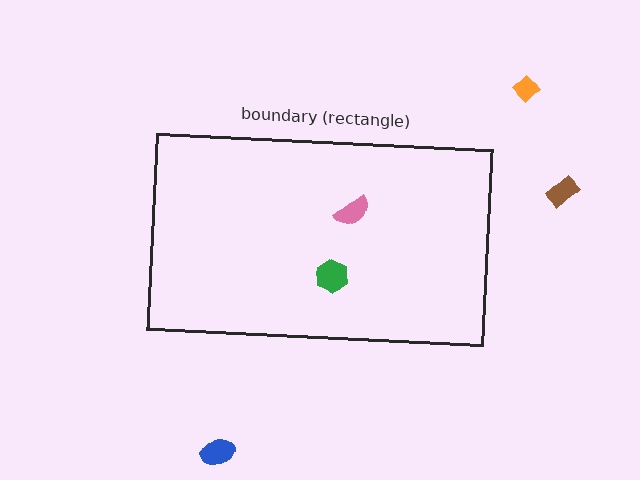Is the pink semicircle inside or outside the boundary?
Inside.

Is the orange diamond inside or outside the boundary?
Outside.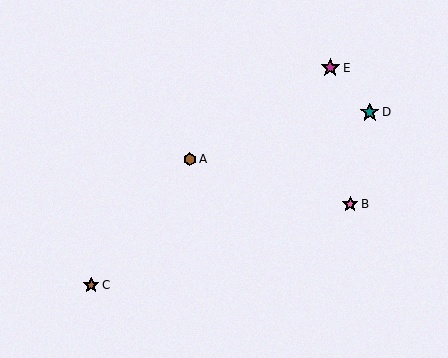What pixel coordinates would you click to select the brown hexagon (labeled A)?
Click at (190, 159) to select the brown hexagon A.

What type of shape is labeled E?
Shape E is a magenta star.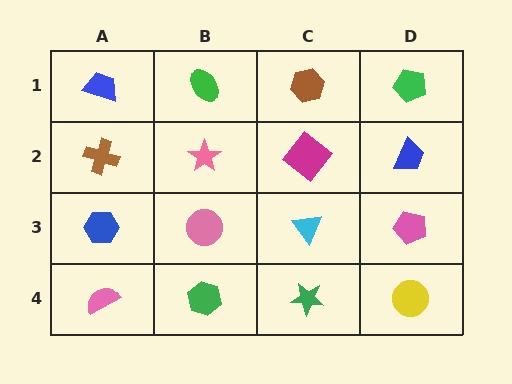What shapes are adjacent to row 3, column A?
A brown cross (row 2, column A), a pink semicircle (row 4, column A), a pink circle (row 3, column B).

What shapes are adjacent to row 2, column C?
A brown hexagon (row 1, column C), a cyan triangle (row 3, column C), a pink star (row 2, column B), a blue trapezoid (row 2, column D).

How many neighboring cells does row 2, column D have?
3.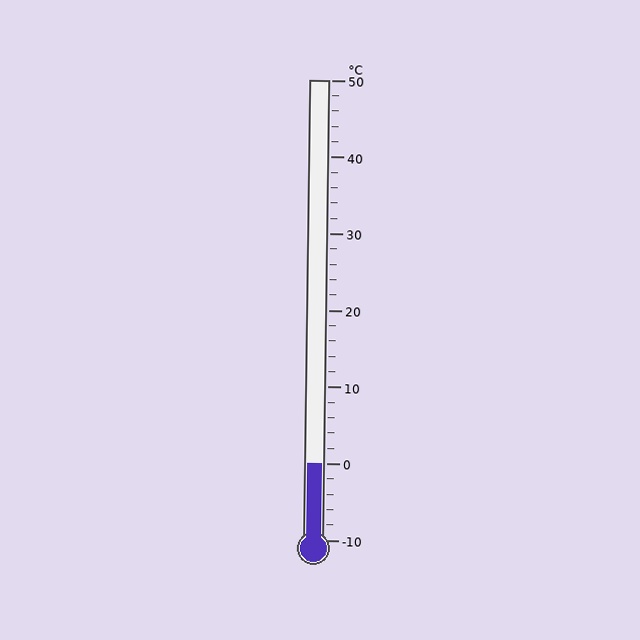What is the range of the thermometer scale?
The thermometer scale ranges from -10°C to 50°C.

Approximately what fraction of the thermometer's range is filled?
The thermometer is filled to approximately 15% of its range.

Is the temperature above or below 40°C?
The temperature is below 40°C.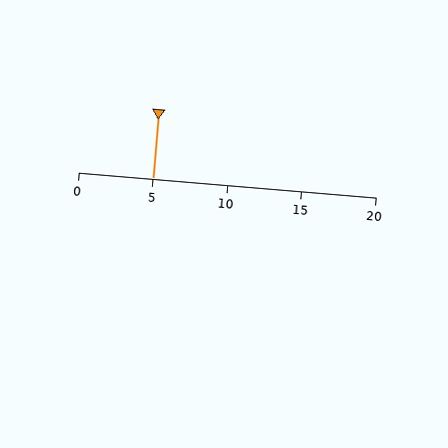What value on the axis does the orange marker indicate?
The marker indicates approximately 5.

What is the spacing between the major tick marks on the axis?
The major ticks are spaced 5 apart.